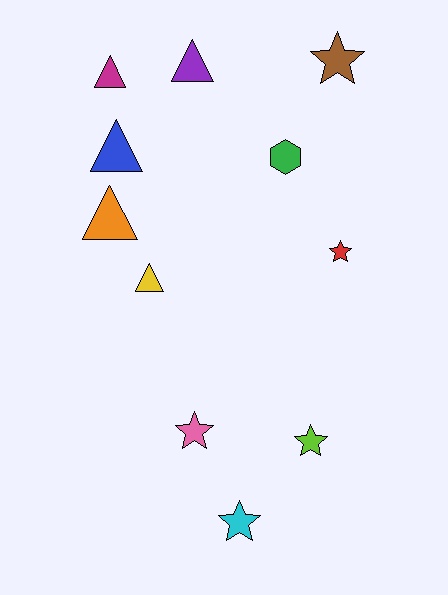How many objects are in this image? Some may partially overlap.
There are 11 objects.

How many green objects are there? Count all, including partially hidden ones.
There is 1 green object.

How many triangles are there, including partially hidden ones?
There are 5 triangles.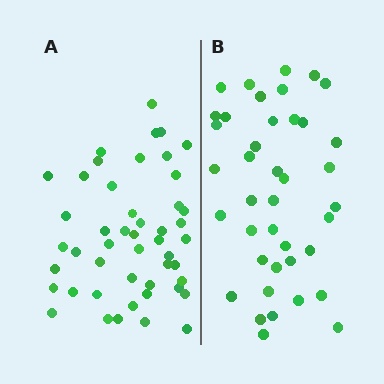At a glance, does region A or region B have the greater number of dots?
Region A (the left region) has more dots.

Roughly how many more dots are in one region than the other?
Region A has roughly 8 or so more dots than region B.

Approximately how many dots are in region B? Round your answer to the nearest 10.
About 40 dots.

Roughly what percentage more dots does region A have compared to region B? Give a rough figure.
About 20% more.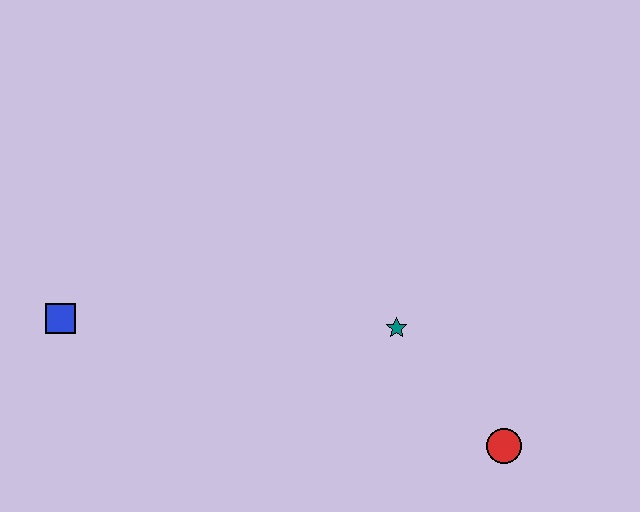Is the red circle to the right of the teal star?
Yes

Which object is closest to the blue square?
The teal star is closest to the blue square.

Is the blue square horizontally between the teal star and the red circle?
No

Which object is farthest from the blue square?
The red circle is farthest from the blue square.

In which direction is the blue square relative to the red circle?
The blue square is to the left of the red circle.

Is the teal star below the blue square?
Yes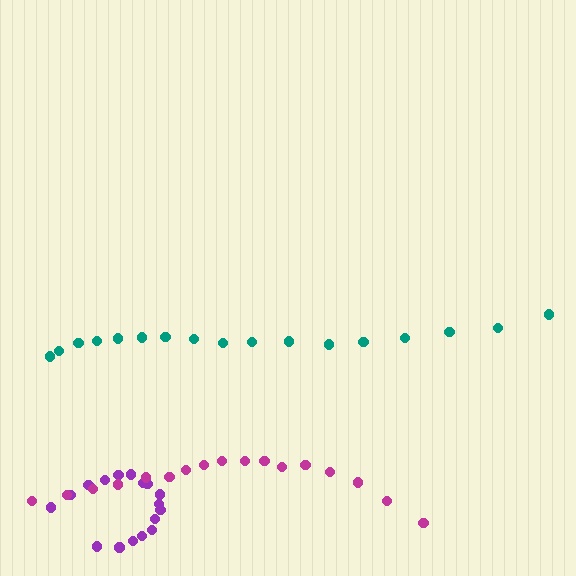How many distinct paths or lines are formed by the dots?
There are 3 distinct paths.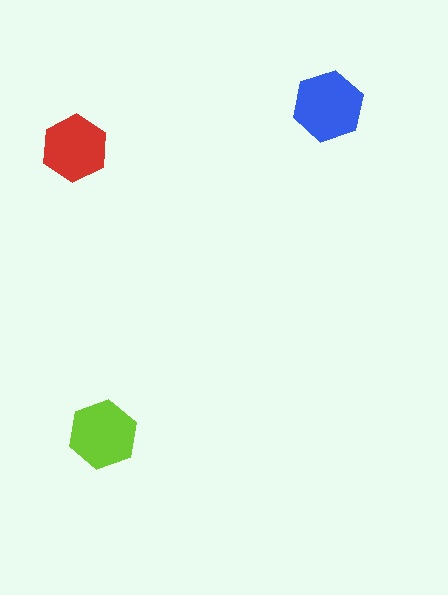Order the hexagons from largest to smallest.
the blue one, the lime one, the red one.